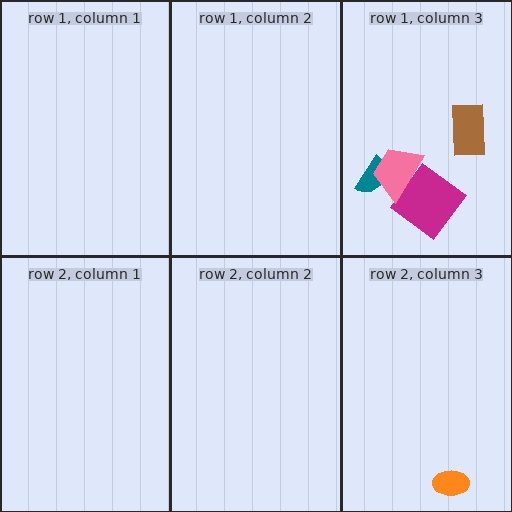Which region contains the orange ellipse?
The row 2, column 3 region.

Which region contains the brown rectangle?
The row 1, column 3 region.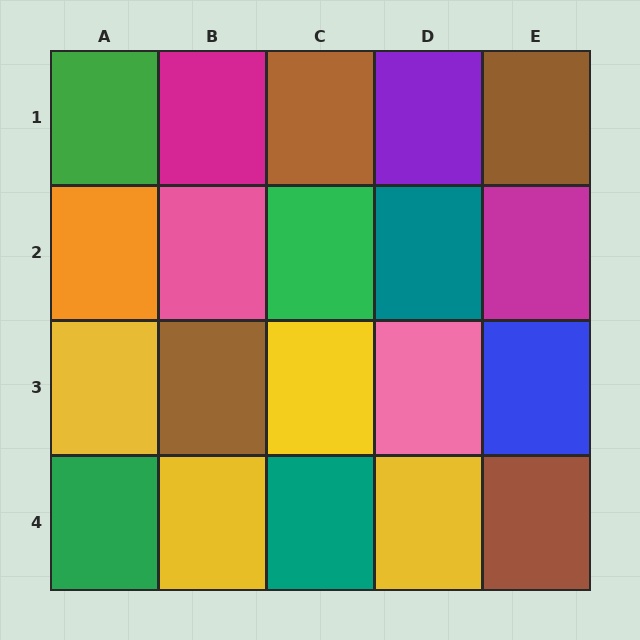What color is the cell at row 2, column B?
Pink.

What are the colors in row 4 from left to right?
Green, yellow, teal, yellow, brown.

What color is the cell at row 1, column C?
Brown.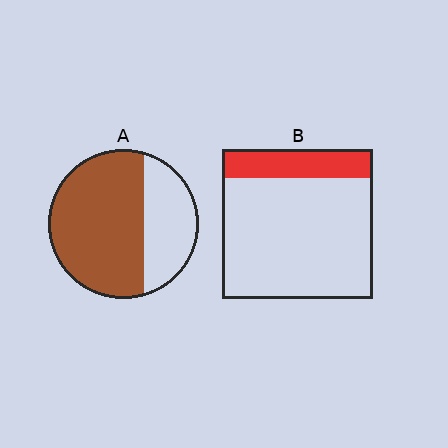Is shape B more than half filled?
No.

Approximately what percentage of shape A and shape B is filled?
A is approximately 65% and B is approximately 20%.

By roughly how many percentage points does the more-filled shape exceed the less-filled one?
By roughly 50 percentage points (A over B).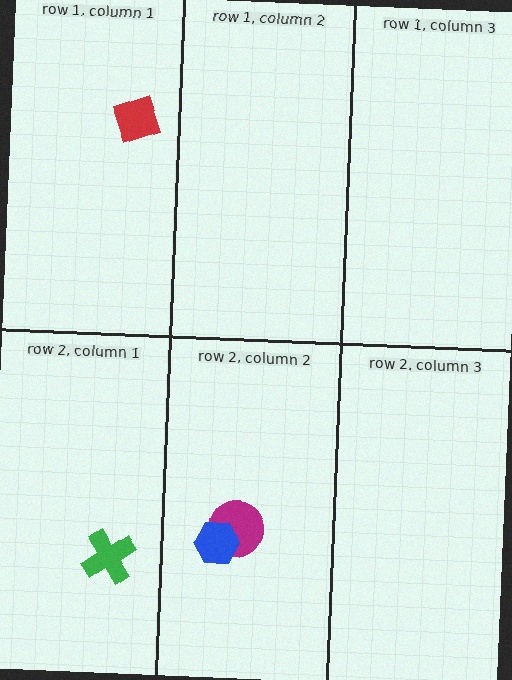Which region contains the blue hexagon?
The row 2, column 2 region.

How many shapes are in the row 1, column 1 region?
1.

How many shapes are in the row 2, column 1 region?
1.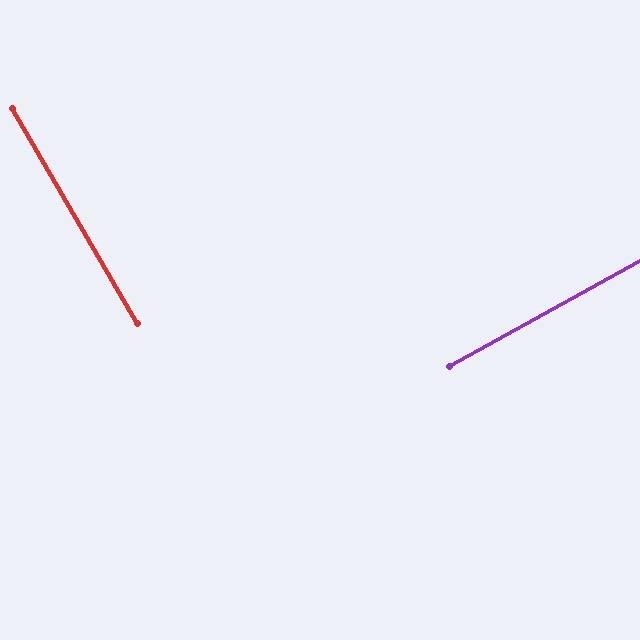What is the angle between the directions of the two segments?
Approximately 89 degrees.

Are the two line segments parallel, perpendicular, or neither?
Perpendicular — they meet at approximately 89°.